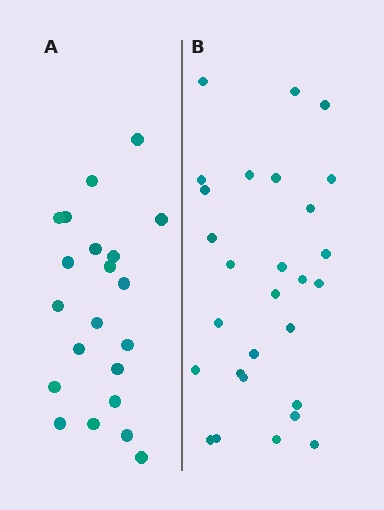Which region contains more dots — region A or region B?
Region B (the right region) has more dots.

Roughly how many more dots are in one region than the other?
Region B has roughly 8 or so more dots than region A.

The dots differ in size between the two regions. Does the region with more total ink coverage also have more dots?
No. Region A has more total ink coverage because its dots are larger, but region B actually contains more individual dots. Total area can be misleading — the number of items is what matters here.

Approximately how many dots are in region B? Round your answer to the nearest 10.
About 30 dots. (The exact count is 28, which rounds to 30.)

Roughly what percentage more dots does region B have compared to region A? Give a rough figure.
About 35% more.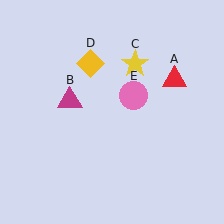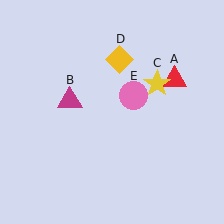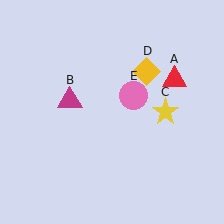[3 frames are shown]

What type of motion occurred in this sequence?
The yellow star (object C), yellow diamond (object D) rotated clockwise around the center of the scene.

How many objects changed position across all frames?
2 objects changed position: yellow star (object C), yellow diamond (object D).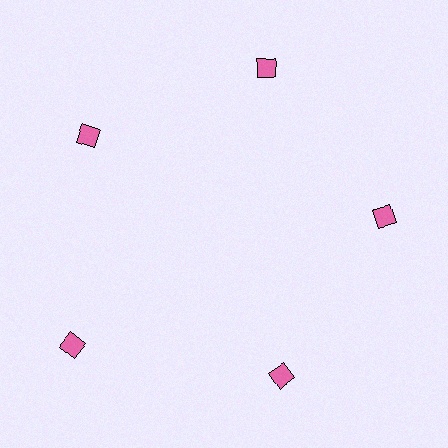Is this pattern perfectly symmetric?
No. The 5 pink diamonds are arranged in a ring, but one element near the 8 o'clock position is pushed outward from the center, breaking the 5-fold rotational symmetry.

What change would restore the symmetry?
The symmetry would be restored by moving it inward, back onto the ring so that all 5 diamonds sit at equal angles and equal distance from the center.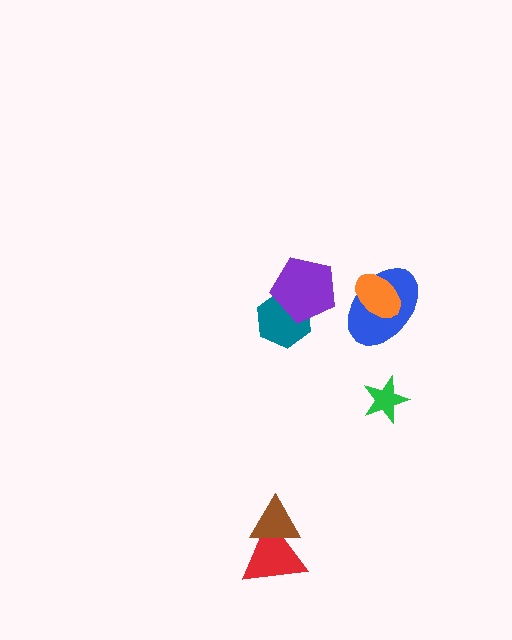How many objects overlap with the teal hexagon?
1 object overlaps with the teal hexagon.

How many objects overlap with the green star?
0 objects overlap with the green star.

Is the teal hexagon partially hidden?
Yes, it is partially covered by another shape.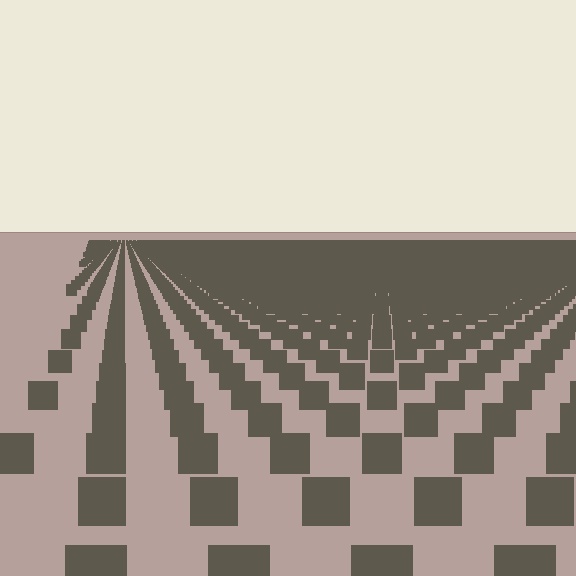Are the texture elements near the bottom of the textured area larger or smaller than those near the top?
Larger. Near the bottom, elements are closer to the viewer and appear at a bigger on-screen size.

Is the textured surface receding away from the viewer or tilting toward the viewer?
The surface is receding away from the viewer. Texture elements get smaller and denser toward the top.